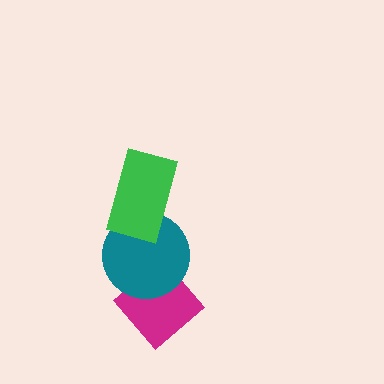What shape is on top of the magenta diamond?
The teal circle is on top of the magenta diamond.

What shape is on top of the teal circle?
The green rectangle is on top of the teal circle.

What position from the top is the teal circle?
The teal circle is 2nd from the top.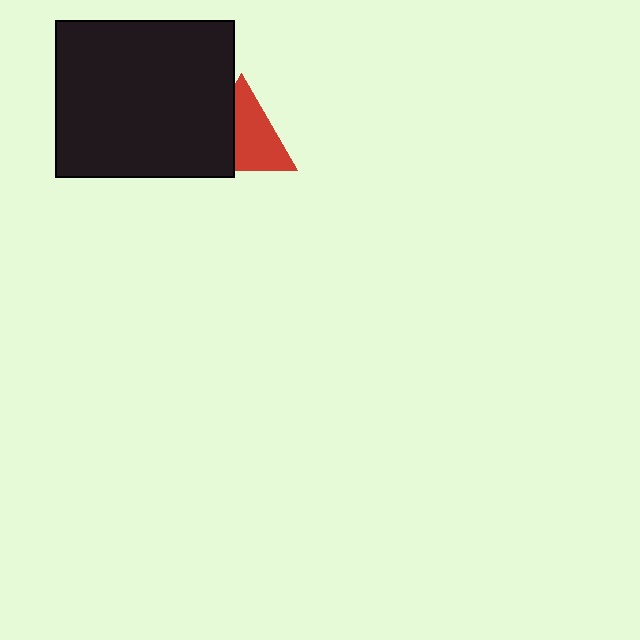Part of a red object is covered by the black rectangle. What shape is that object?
It is a triangle.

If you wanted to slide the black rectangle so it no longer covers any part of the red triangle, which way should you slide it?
Slide it left — that is the most direct way to separate the two shapes.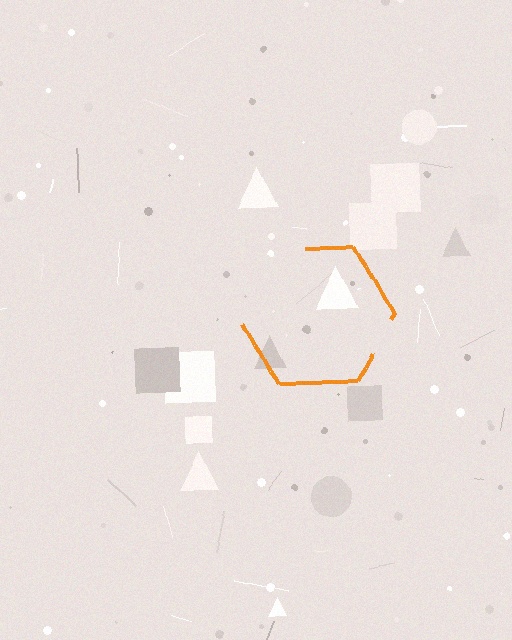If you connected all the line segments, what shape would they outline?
They would outline a hexagon.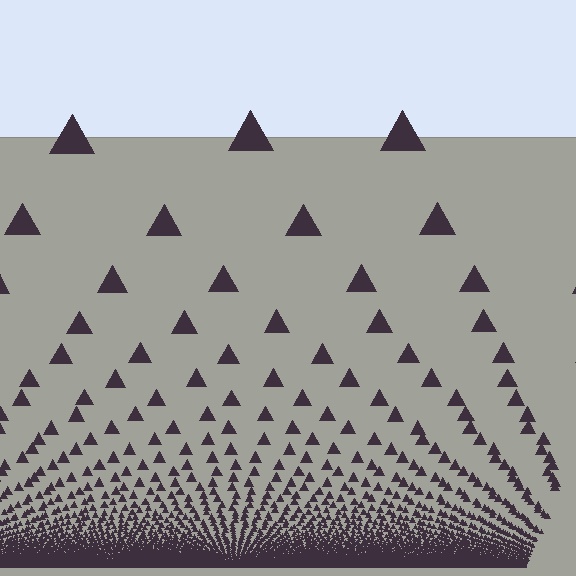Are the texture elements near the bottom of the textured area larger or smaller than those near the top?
Smaller. The gradient is inverted — elements near the bottom are smaller and denser.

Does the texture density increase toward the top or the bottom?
Density increases toward the bottom.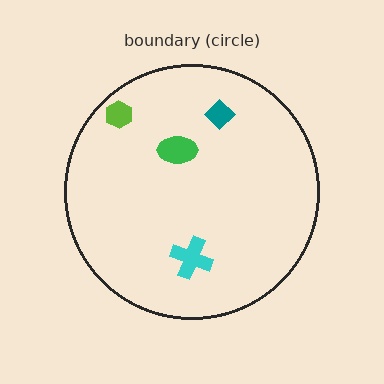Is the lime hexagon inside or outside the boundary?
Inside.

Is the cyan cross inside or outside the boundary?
Inside.